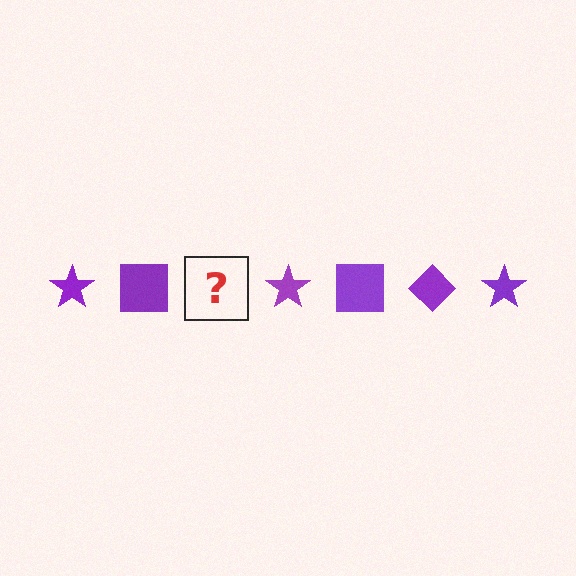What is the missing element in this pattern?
The missing element is a purple diamond.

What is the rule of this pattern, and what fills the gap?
The rule is that the pattern cycles through star, square, diamond shapes in purple. The gap should be filled with a purple diamond.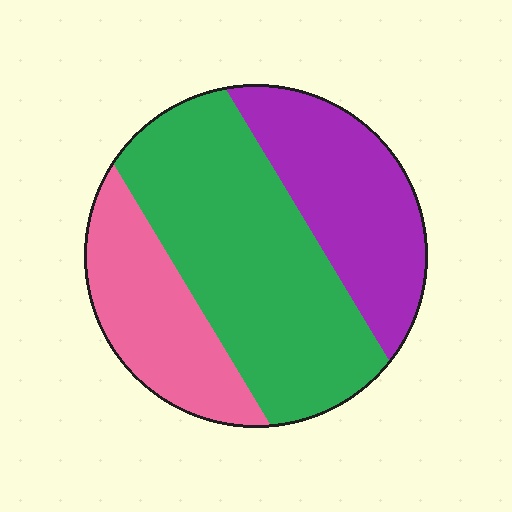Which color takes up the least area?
Pink, at roughly 25%.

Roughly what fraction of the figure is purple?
Purple takes up about one quarter (1/4) of the figure.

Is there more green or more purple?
Green.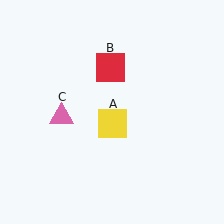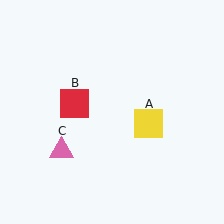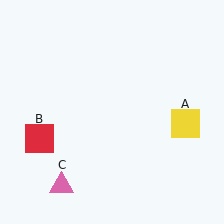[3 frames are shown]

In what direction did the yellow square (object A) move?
The yellow square (object A) moved right.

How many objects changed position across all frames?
3 objects changed position: yellow square (object A), red square (object B), pink triangle (object C).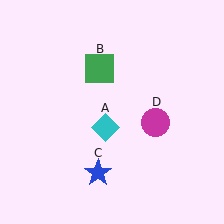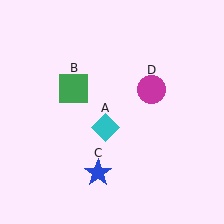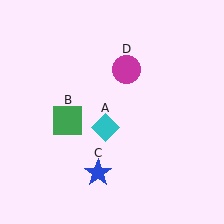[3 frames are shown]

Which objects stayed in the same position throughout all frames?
Cyan diamond (object A) and blue star (object C) remained stationary.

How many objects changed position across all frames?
2 objects changed position: green square (object B), magenta circle (object D).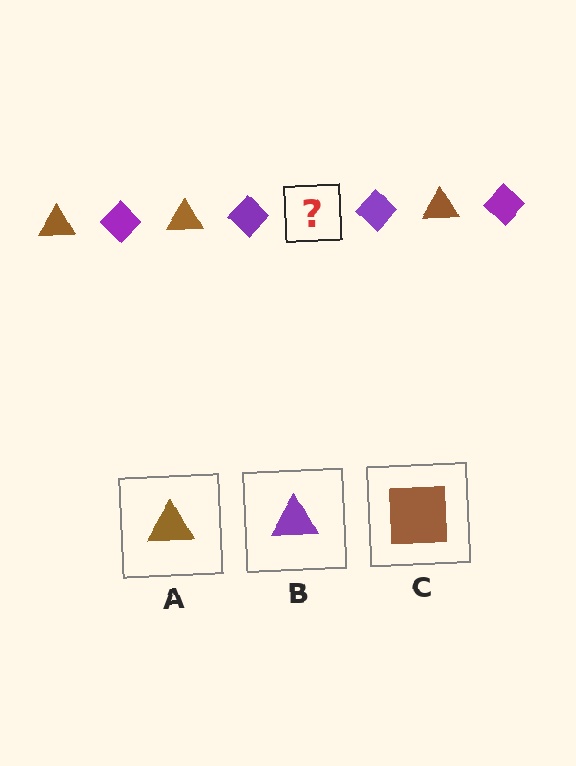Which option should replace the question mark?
Option A.